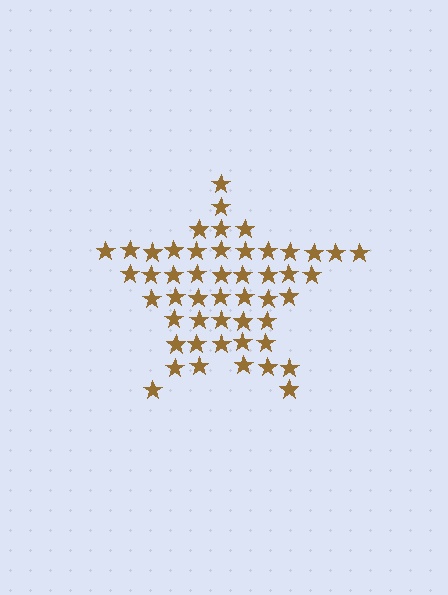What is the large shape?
The large shape is a star.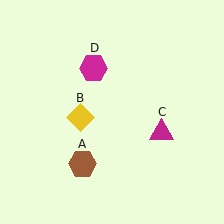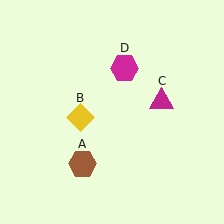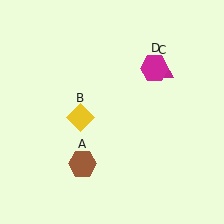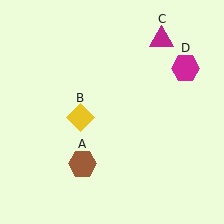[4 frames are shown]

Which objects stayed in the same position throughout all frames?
Brown hexagon (object A) and yellow diamond (object B) remained stationary.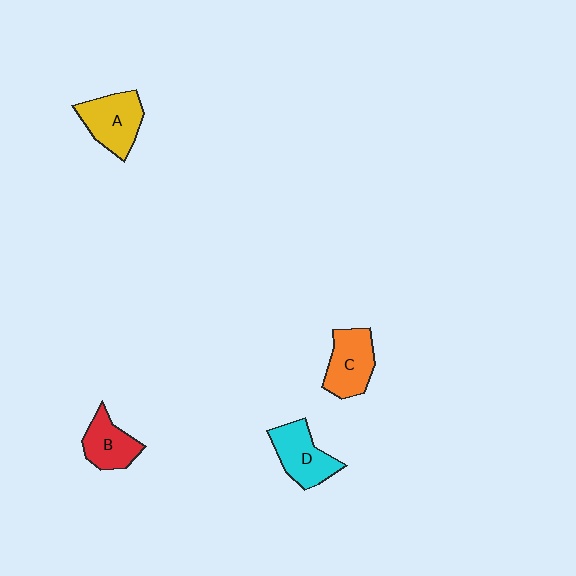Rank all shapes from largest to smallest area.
From largest to smallest: A (yellow), C (orange), D (cyan), B (red).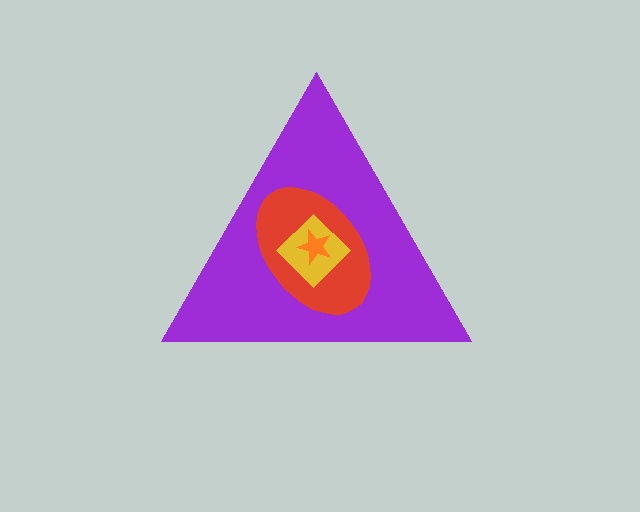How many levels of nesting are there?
4.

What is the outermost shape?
The purple triangle.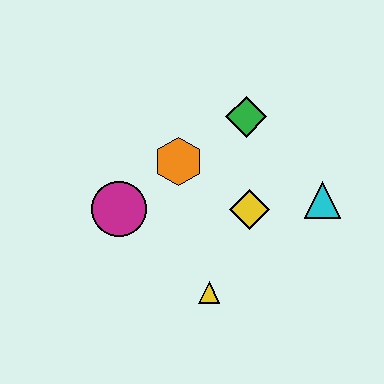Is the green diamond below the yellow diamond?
No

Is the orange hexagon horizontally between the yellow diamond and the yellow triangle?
No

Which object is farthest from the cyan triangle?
The magenta circle is farthest from the cyan triangle.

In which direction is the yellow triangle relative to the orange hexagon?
The yellow triangle is below the orange hexagon.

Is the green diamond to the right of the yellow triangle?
Yes